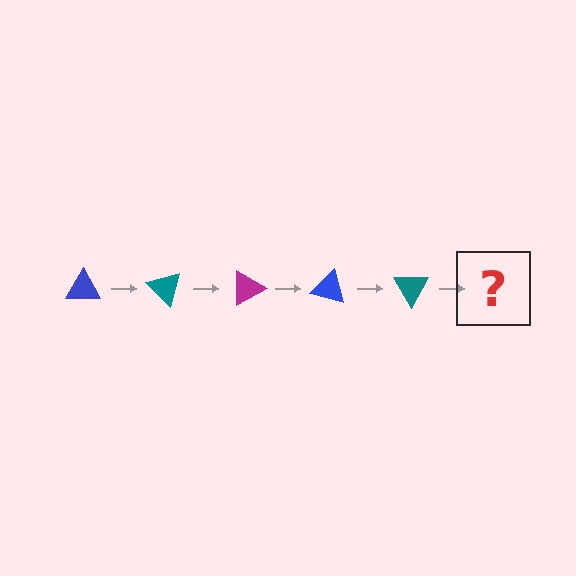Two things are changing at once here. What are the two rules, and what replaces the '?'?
The two rules are that it rotates 45 degrees each step and the color cycles through blue, teal, and magenta. The '?' should be a magenta triangle, rotated 225 degrees from the start.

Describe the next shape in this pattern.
It should be a magenta triangle, rotated 225 degrees from the start.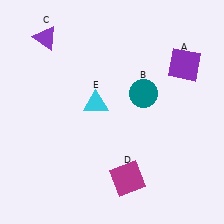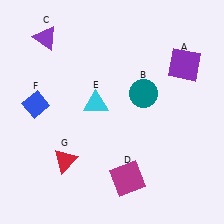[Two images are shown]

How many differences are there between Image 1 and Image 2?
There are 2 differences between the two images.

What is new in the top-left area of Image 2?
A blue diamond (F) was added in the top-left area of Image 2.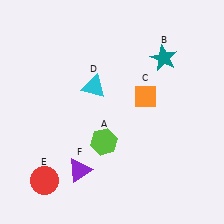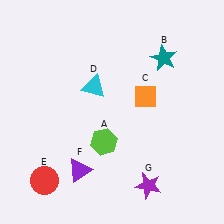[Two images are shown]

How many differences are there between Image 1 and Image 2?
There is 1 difference between the two images.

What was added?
A purple star (G) was added in Image 2.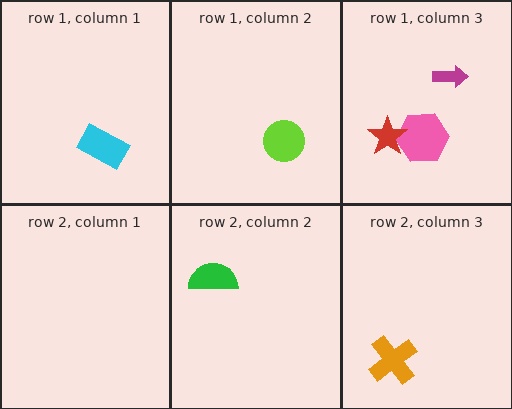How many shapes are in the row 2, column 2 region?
1.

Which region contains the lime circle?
The row 1, column 2 region.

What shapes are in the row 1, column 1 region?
The cyan rectangle.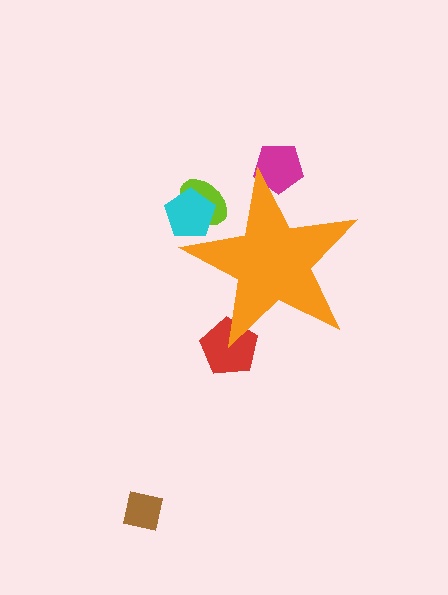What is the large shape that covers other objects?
An orange star.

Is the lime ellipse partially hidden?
Yes, the lime ellipse is partially hidden behind the orange star.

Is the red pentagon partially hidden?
Yes, the red pentagon is partially hidden behind the orange star.